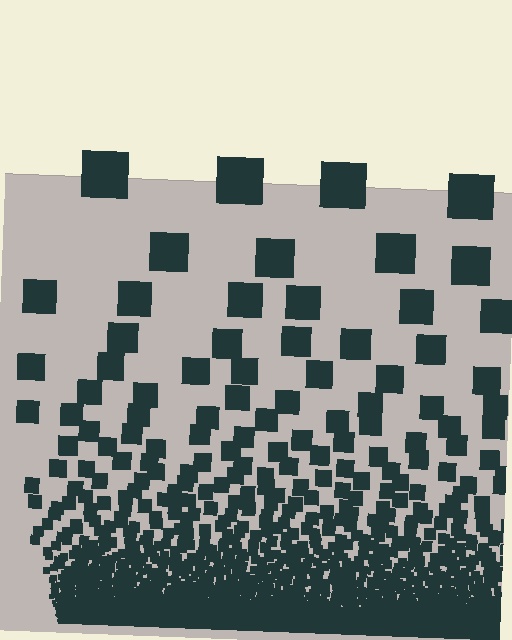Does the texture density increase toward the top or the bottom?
Density increases toward the bottom.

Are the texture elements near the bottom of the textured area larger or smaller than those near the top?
Smaller. The gradient is inverted — elements near the bottom are smaller and denser.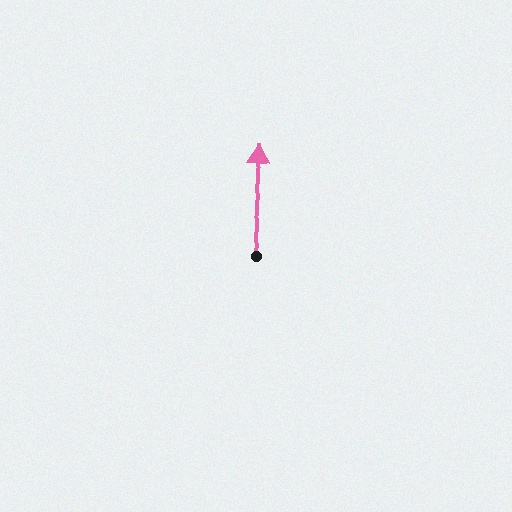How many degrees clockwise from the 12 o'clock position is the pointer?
Approximately 4 degrees.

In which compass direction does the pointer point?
North.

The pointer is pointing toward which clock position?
Roughly 12 o'clock.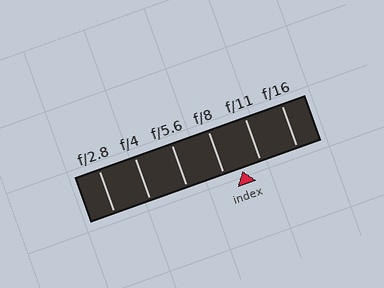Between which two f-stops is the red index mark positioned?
The index mark is between f/8 and f/11.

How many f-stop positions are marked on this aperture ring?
There are 6 f-stop positions marked.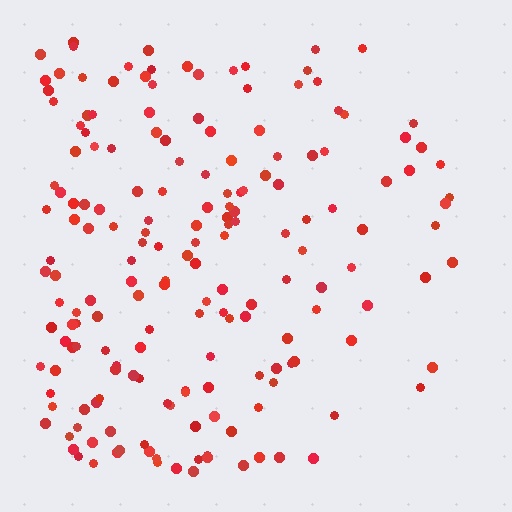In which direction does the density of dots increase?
From right to left, with the left side densest.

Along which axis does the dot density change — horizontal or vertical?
Horizontal.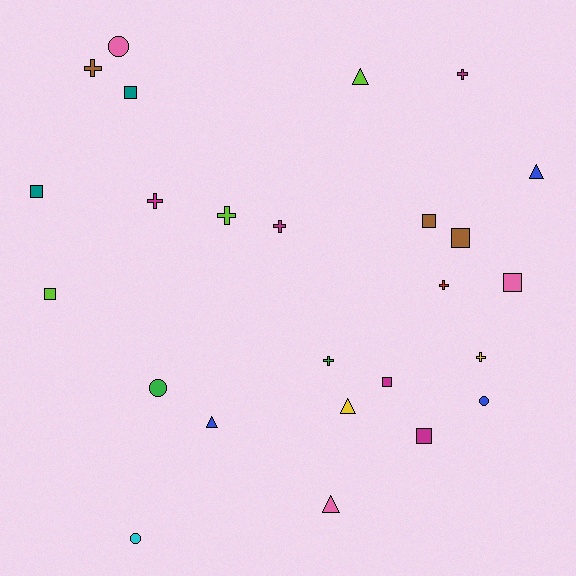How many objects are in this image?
There are 25 objects.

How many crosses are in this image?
There are 8 crosses.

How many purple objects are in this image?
There are no purple objects.